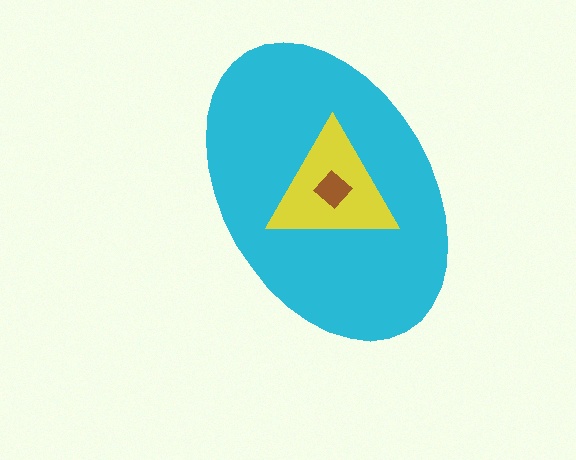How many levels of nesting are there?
3.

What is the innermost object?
The brown diamond.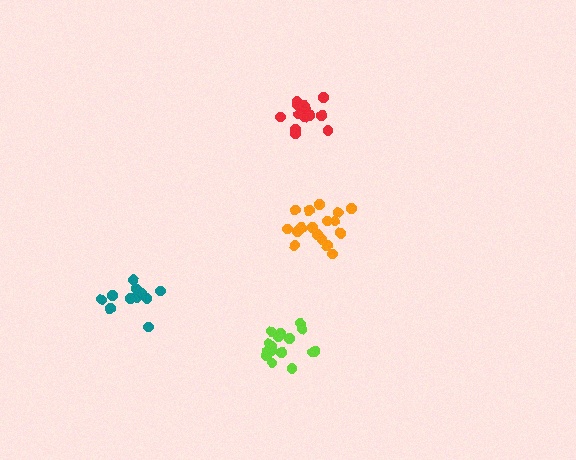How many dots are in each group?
Group 1: 13 dots, Group 2: 17 dots, Group 3: 16 dots, Group 4: 11 dots (57 total).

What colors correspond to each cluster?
The clusters are colored: red, orange, lime, teal.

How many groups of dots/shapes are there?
There are 4 groups.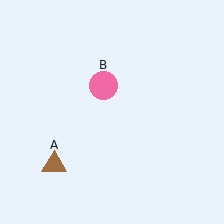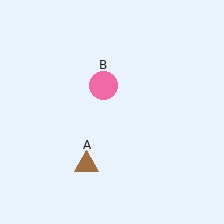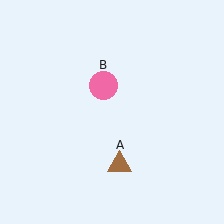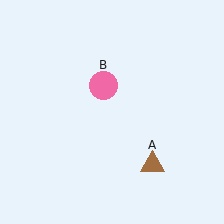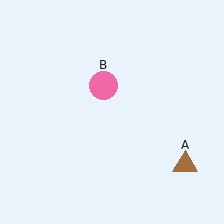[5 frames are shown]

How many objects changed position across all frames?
1 object changed position: brown triangle (object A).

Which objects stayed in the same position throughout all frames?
Pink circle (object B) remained stationary.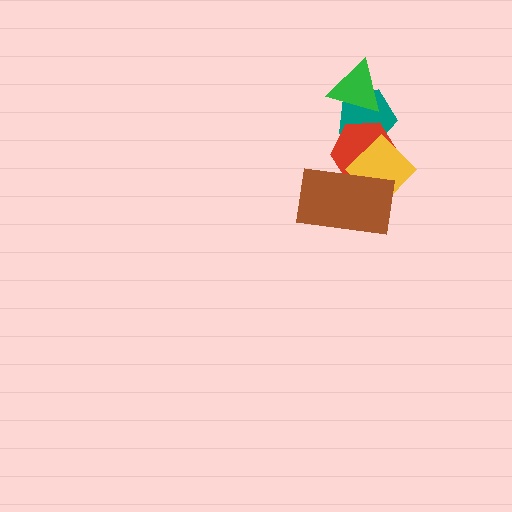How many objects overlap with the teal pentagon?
3 objects overlap with the teal pentagon.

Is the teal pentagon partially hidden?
Yes, it is partially covered by another shape.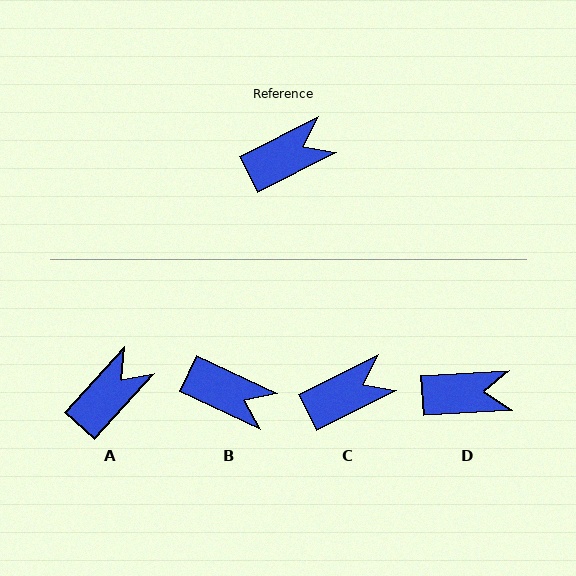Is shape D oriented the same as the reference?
No, it is off by about 24 degrees.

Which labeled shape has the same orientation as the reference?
C.